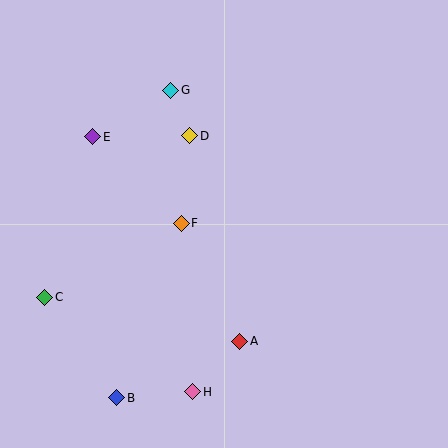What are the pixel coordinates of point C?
Point C is at (45, 297).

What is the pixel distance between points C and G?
The distance between C and G is 242 pixels.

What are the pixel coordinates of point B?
Point B is at (117, 398).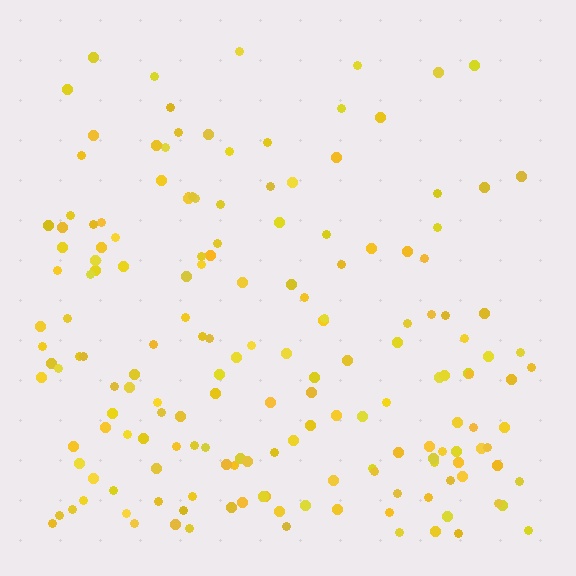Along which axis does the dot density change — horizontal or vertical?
Vertical.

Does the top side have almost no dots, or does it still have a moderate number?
Still a moderate number, just noticeably fewer than the bottom.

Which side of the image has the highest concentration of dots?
The bottom.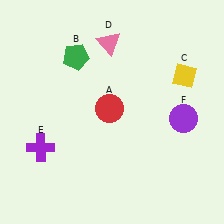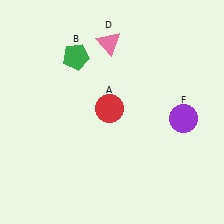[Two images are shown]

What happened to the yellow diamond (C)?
The yellow diamond (C) was removed in Image 2. It was in the top-right area of Image 1.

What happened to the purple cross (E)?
The purple cross (E) was removed in Image 2. It was in the bottom-left area of Image 1.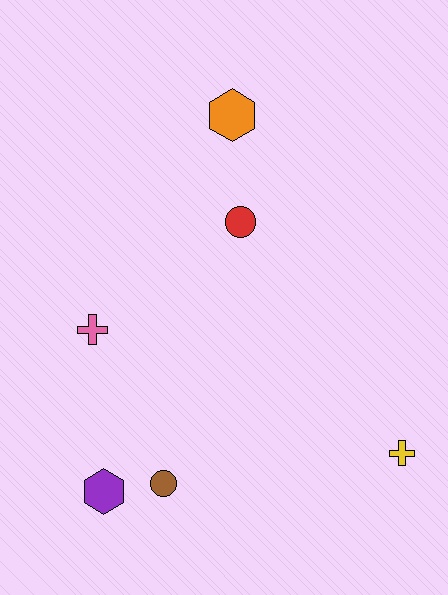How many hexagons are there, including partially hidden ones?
There are 2 hexagons.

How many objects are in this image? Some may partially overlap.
There are 6 objects.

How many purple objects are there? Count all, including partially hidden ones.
There is 1 purple object.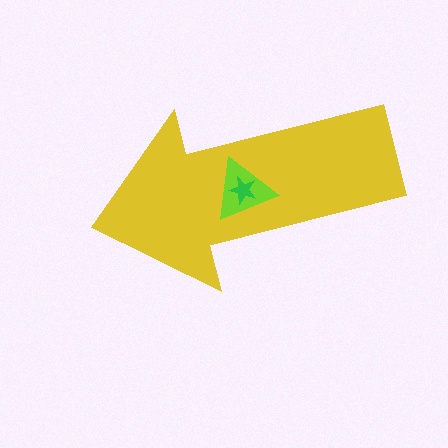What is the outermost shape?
The yellow arrow.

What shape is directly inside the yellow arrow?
The lime triangle.